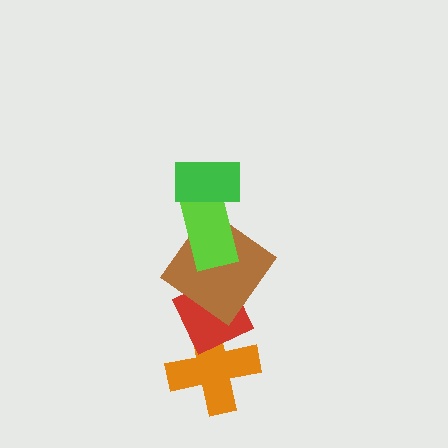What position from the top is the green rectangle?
The green rectangle is 1st from the top.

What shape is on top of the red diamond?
The brown diamond is on top of the red diamond.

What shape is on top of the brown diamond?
The lime rectangle is on top of the brown diamond.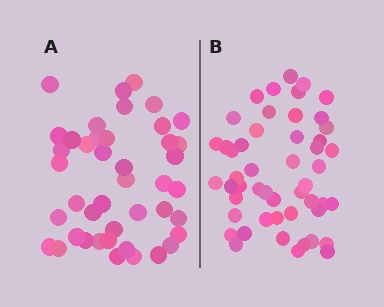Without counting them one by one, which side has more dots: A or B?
Region B (the right region) has more dots.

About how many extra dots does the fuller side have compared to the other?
Region B has roughly 8 or so more dots than region A.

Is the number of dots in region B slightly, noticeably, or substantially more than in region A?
Region B has only slightly more — the two regions are fairly close. The ratio is roughly 1.2 to 1.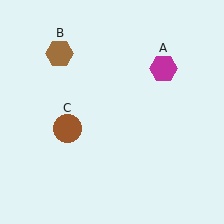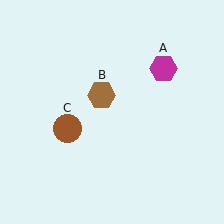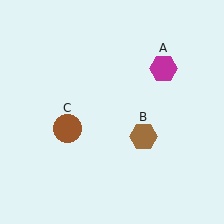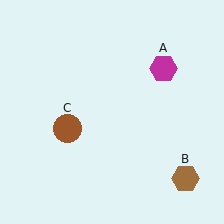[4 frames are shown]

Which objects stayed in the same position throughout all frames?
Magenta hexagon (object A) and brown circle (object C) remained stationary.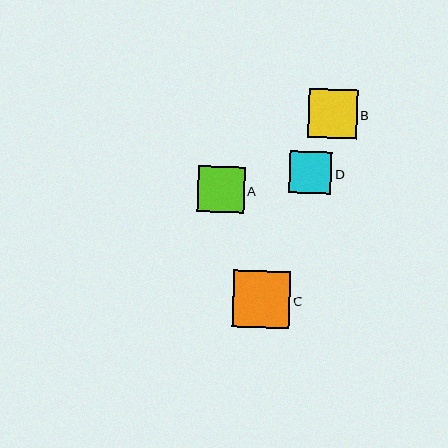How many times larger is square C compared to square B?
Square C is approximately 1.2 times the size of square B.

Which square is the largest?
Square C is the largest with a size of approximately 57 pixels.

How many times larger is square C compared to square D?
Square C is approximately 1.3 times the size of square D.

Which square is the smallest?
Square D is the smallest with a size of approximately 42 pixels.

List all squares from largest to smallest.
From largest to smallest: C, B, A, D.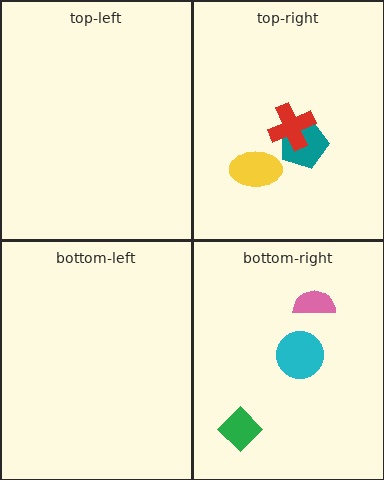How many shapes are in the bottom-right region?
3.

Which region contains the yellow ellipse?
The top-right region.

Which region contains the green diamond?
The bottom-right region.